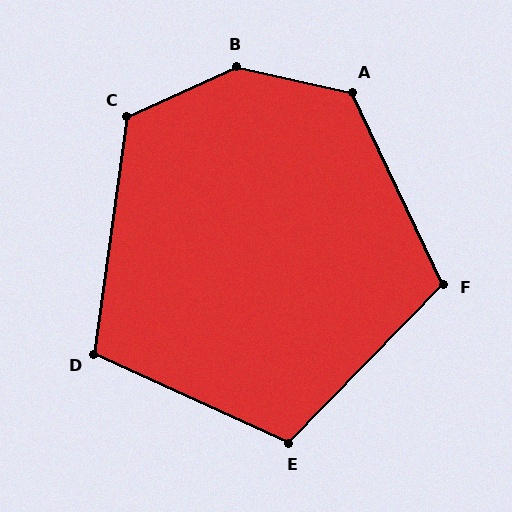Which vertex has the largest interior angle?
B, at approximately 143 degrees.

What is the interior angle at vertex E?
Approximately 110 degrees (obtuse).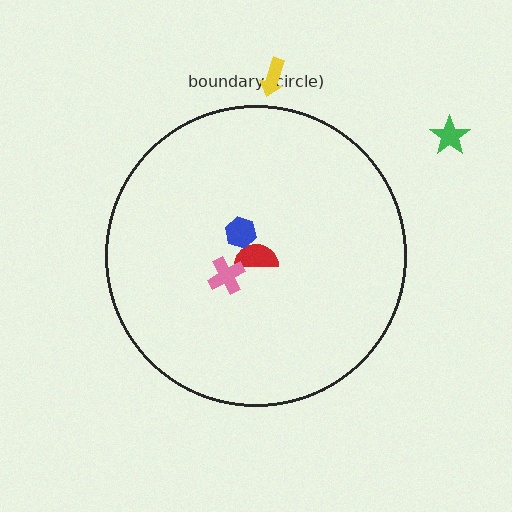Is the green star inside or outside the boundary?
Outside.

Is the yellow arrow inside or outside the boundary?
Outside.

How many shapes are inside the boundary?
3 inside, 2 outside.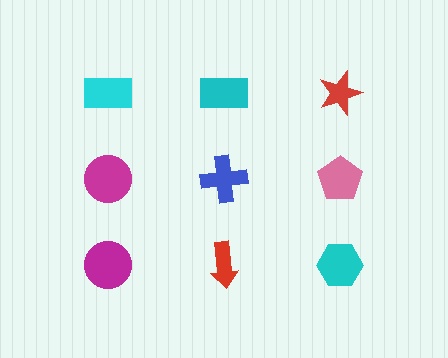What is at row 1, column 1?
A cyan rectangle.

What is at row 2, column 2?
A blue cross.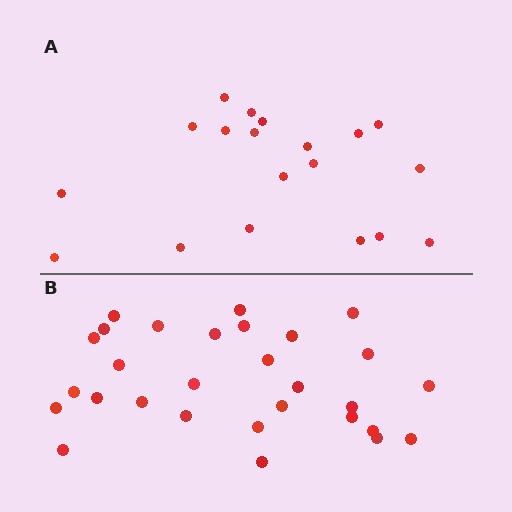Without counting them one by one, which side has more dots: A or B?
Region B (the bottom region) has more dots.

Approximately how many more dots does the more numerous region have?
Region B has roughly 10 or so more dots than region A.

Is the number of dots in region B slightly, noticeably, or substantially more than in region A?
Region B has substantially more. The ratio is roughly 1.5 to 1.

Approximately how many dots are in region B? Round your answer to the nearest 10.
About 30 dots. (The exact count is 29, which rounds to 30.)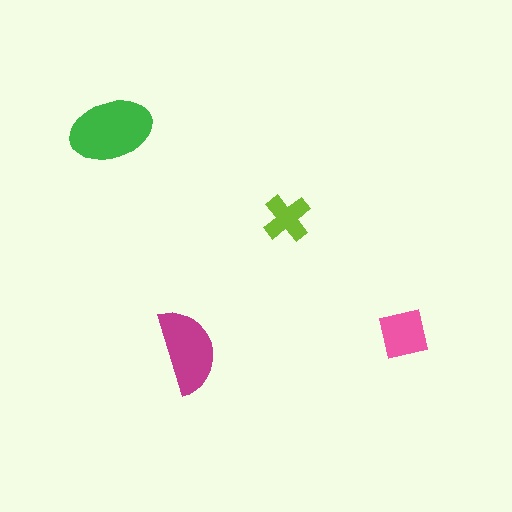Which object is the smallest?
The lime cross.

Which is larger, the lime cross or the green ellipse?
The green ellipse.